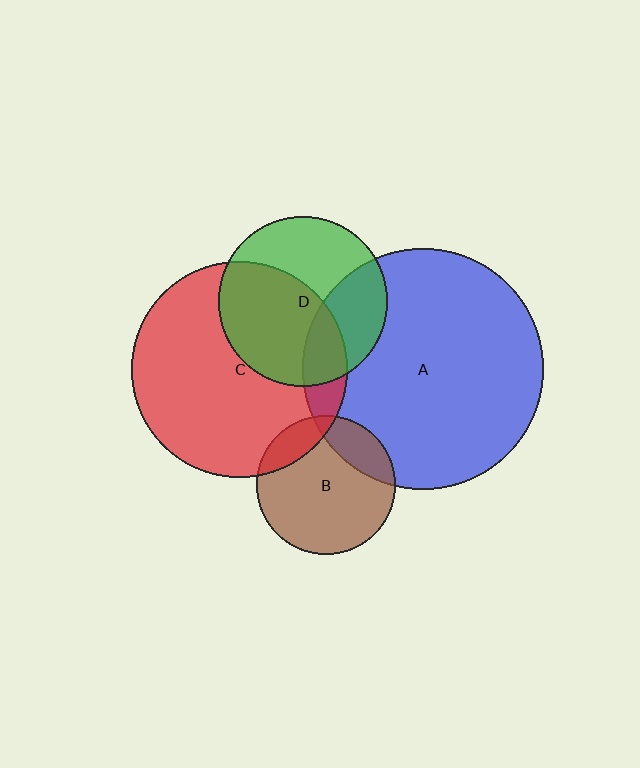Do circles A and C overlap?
Yes.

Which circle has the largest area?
Circle A (blue).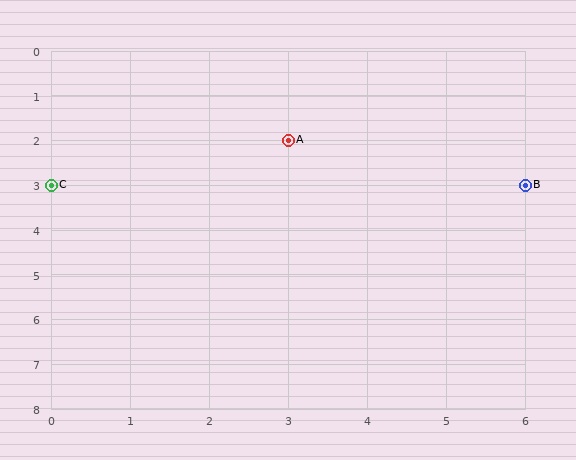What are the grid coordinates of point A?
Point A is at grid coordinates (3, 2).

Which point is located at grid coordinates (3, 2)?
Point A is at (3, 2).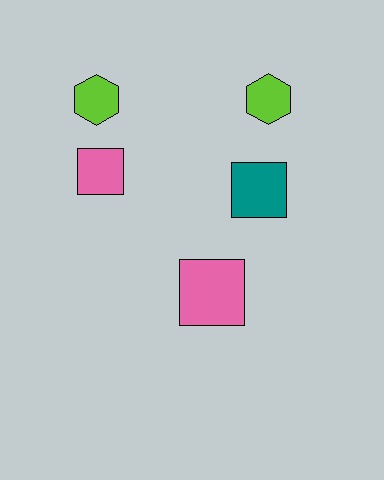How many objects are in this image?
There are 5 objects.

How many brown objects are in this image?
There are no brown objects.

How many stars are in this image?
There are no stars.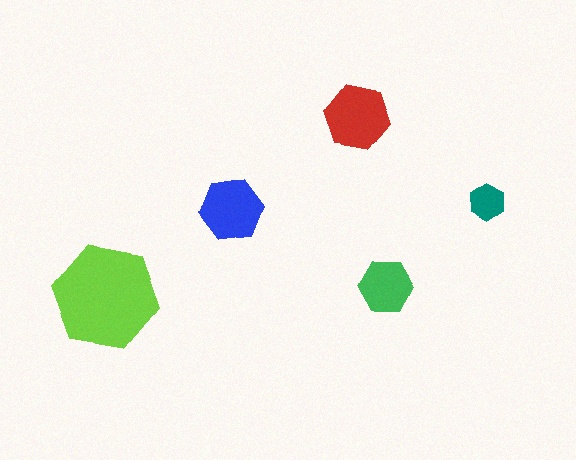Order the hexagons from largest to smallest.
the lime one, the red one, the blue one, the green one, the teal one.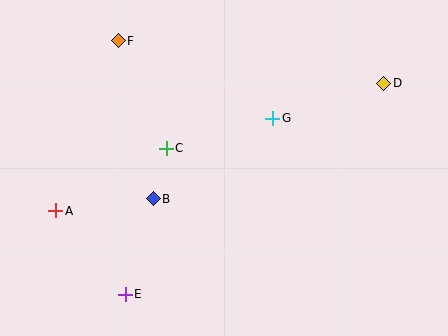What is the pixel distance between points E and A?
The distance between E and A is 109 pixels.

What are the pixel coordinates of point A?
Point A is at (56, 211).